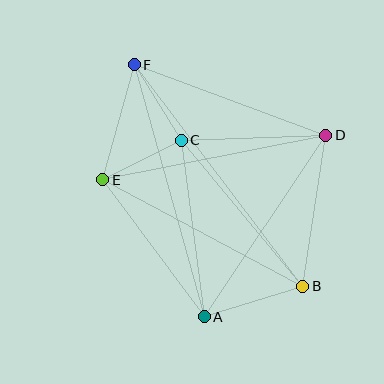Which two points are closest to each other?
Points C and E are closest to each other.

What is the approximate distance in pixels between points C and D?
The distance between C and D is approximately 144 pixels.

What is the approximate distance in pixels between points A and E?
The distance between A and E is approximately 170 pixels.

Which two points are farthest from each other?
Points B and F are farthest from each other.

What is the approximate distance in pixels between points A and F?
The distance between A and F is approximately 261 pixels.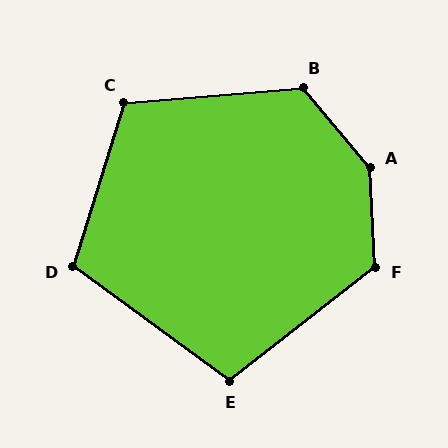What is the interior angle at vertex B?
Approximately 126 degrees (obtuse).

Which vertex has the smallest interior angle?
E, at approximately 106 degrees.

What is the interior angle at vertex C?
Approximately 112 degrees (obtuse).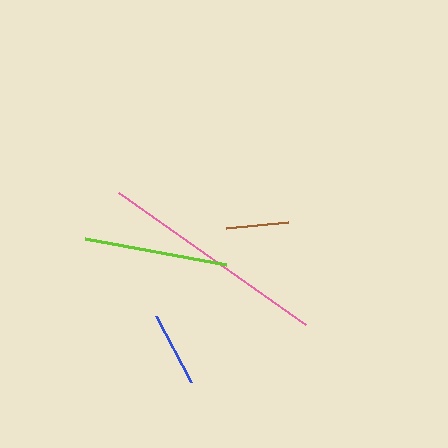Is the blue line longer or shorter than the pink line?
The pink line is longer than the blue line.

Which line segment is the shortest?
The brown line is the shortest at approximately 63 pixels.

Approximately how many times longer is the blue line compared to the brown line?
The blue line is approximately 1.2 times the length of the brown line.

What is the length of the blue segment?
The blue segment is approximately 75 pixels long.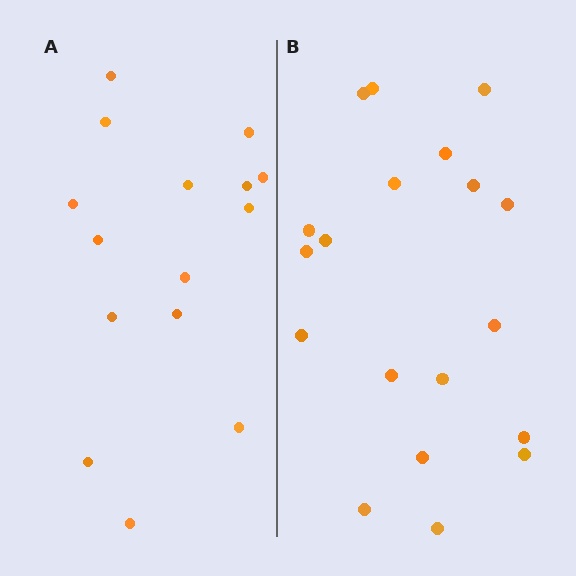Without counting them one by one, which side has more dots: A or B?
Region B (the right region) has more dots.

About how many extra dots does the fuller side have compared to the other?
Region B has about 4 more dots than region A.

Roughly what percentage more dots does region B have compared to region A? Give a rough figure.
About 25% more.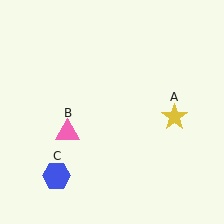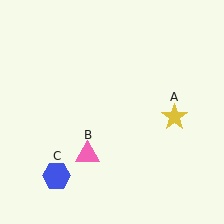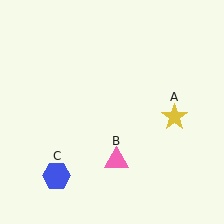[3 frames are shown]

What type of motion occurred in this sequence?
The pink triangle (object B) rotated counterclockwise around the center of the scene.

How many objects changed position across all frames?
1 object changed position: pink triangle (object B).